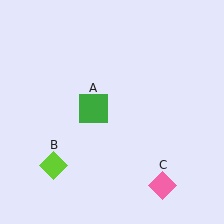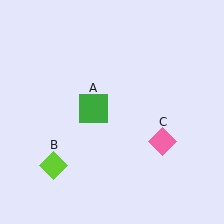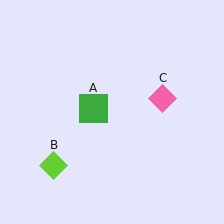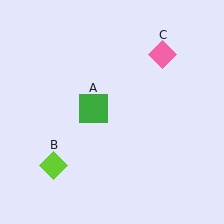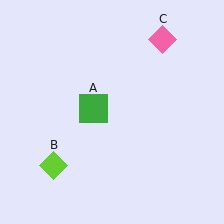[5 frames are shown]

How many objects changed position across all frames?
1 object changed position: pink diamond (object C).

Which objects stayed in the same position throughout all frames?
Green square (object A) and lime diamond (object B) remained stationary.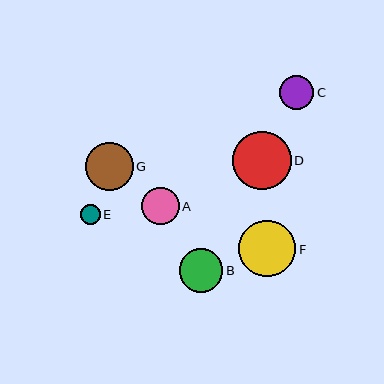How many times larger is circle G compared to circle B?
Circle G is approximately 1.1 times the size of circle B.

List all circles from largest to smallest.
From largest to smallest: D, F, G, B, A, C, E.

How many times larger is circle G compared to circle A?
Circle G is approximately 1.3 times the size of circle A.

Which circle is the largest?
Circle D is the largest with a size of approximately 58 pixels.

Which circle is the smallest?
Circle E is the smallest with a size of approximately 20 pixels.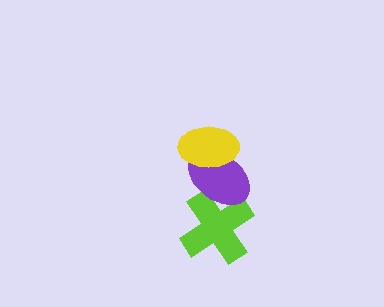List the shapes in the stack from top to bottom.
From top to bottom: the yellow ellipse, the purple ellipse, the lime cross.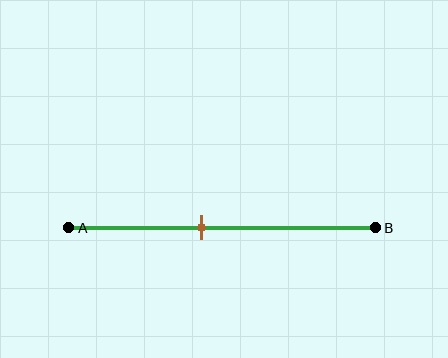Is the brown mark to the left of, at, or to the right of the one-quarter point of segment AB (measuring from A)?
The brown mark is to the right of the one-quarter point of segment AB.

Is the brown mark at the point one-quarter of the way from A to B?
No, the mark is at about 45% from A, not at the 25% one-quarter point.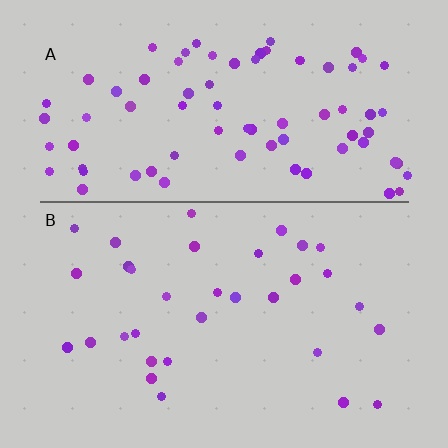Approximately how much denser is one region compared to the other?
Approximately 2.5× — region A over region B.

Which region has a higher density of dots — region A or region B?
A (the top).